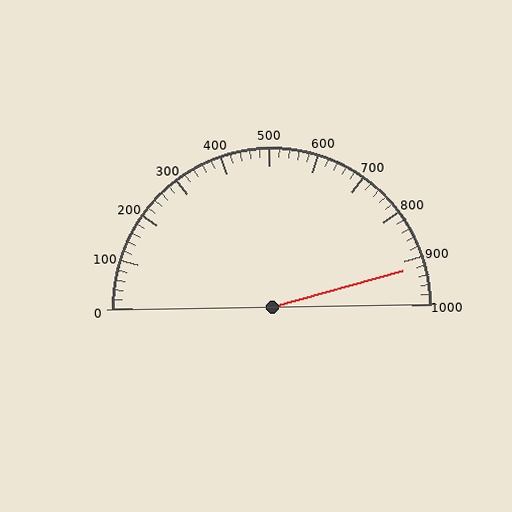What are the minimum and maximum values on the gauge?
The gauge ranges from 0 to 1000.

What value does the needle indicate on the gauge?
The needle indicates approximately 920.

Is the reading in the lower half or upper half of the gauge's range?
The reading is in the upper half of the range (0 to 1000).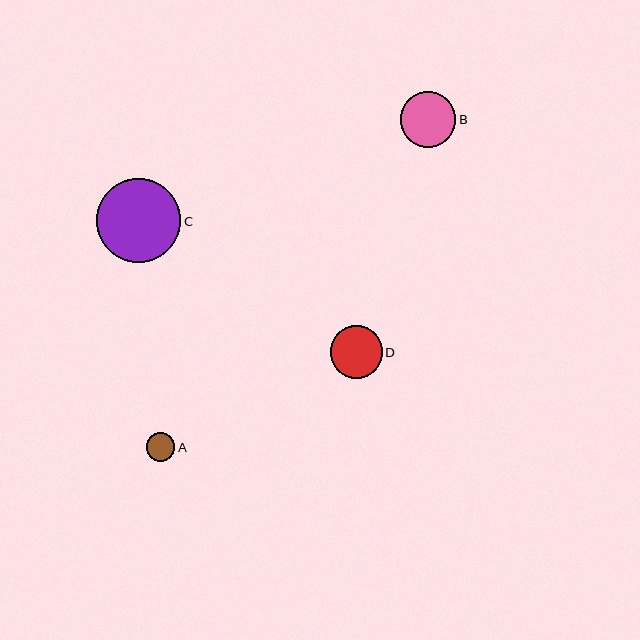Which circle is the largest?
Circle C is the largest with a size of approximately 84 pixels.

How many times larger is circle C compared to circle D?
Circle C is approximately 1.6 times the size of circle D.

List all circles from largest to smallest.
From largest to smallest: C, B, D, A.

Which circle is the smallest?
Circle A is the smallest with a size of approximately 28 pixels.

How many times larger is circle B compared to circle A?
Circle B is approximately 2.0 times the size of circle A.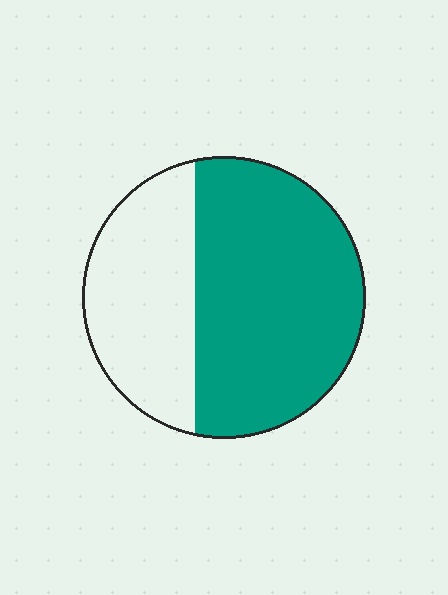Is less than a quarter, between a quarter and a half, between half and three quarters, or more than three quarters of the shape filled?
Between half and three quarters.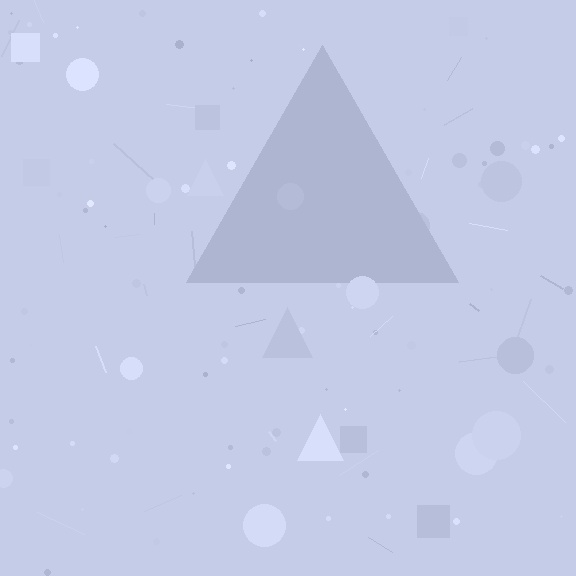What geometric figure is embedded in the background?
A triangle is embedded in the background.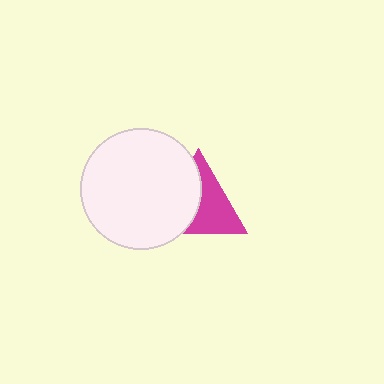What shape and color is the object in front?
The object in front is a white circle.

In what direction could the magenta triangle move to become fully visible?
The magenta triangle could move right. That would shift it out from behind the white circle entirely.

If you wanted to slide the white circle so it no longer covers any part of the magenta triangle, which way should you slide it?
Slide it left — that is the most direct way to separate the two shapes.